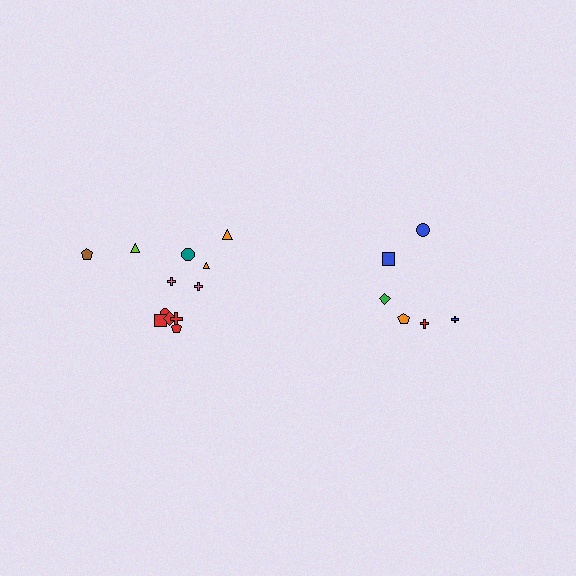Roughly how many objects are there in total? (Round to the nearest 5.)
Roughly 20 objects in total.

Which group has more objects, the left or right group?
The left group.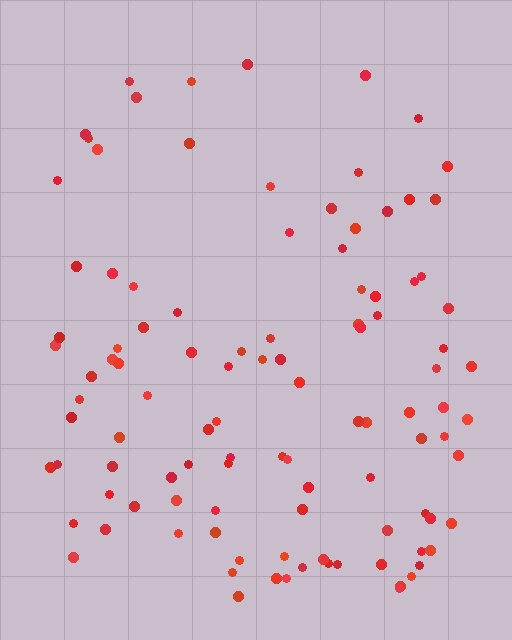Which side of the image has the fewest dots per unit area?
The top.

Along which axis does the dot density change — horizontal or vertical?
Vertical.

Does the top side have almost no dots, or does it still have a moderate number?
Still a moderate number, just noticeably fewer than the bottom.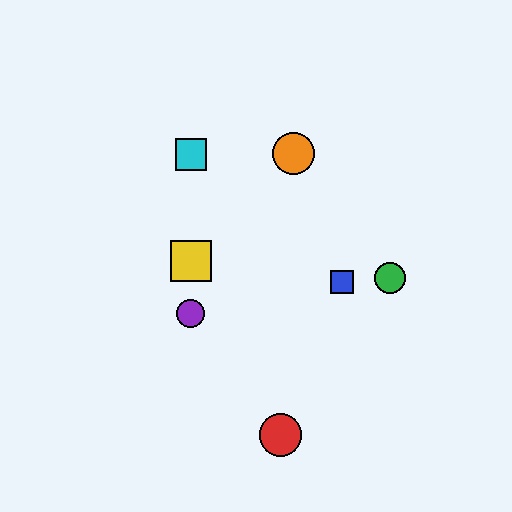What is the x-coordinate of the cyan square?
The cyan square is at x≈191.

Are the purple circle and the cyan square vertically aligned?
Yes, both are at x≈191.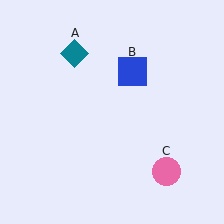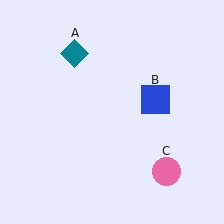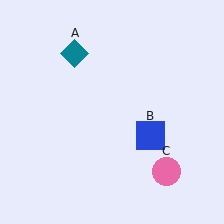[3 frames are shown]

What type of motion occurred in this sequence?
The blue square (object B) rotated clockwise around the center of the scene.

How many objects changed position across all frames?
1 object changed position: blue square (object B).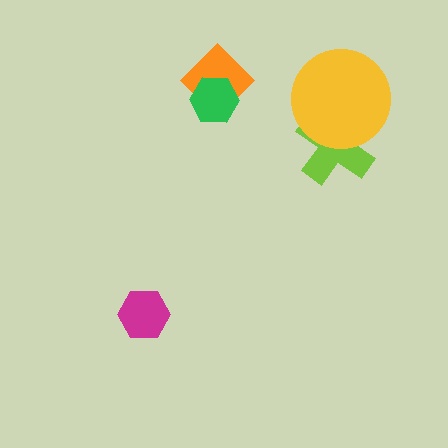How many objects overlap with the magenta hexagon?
0 objects overlap with the magenta hexagon.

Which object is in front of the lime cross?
The yellow circle is in front of the lime cross.